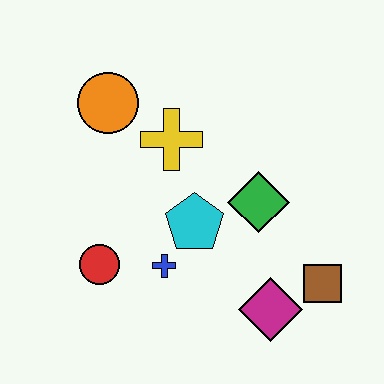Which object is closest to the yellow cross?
The orange circle is closest to the yellow cross.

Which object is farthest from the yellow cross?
The brown square is farthest from the yellow cross.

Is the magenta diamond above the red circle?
No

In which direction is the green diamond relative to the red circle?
The green diamond is to the right of the red circle.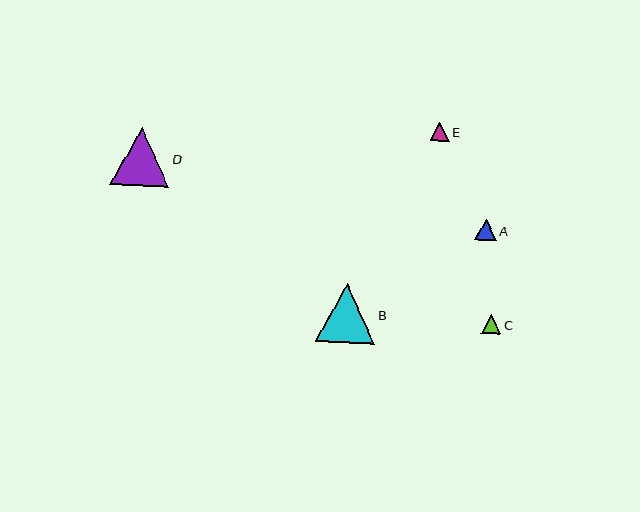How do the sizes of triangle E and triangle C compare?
Triangle E and triangle C are approximately the same size.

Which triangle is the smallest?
Triangle C is the smallest with a size of approximately 19 pixels.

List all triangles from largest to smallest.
From largest to smallest: D, B, A, E, C.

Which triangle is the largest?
Triangle D is the largest with a size of approximately 59 pixels.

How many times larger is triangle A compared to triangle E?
Triangle A is approximately 1.1 times the size of triangle E.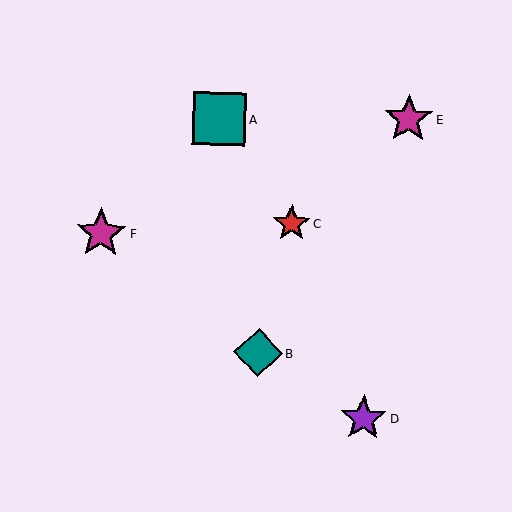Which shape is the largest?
The teal square (labeled A) is the largest.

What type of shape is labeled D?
Shape D is a purple star.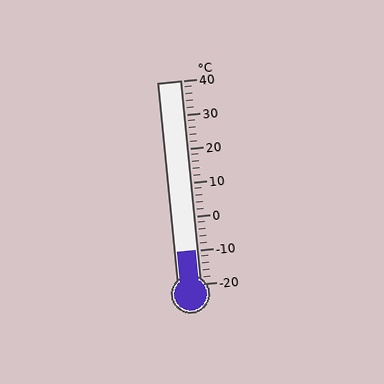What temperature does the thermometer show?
The thermometer shows approximately -10°C.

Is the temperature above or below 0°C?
The temperature is below 0°C.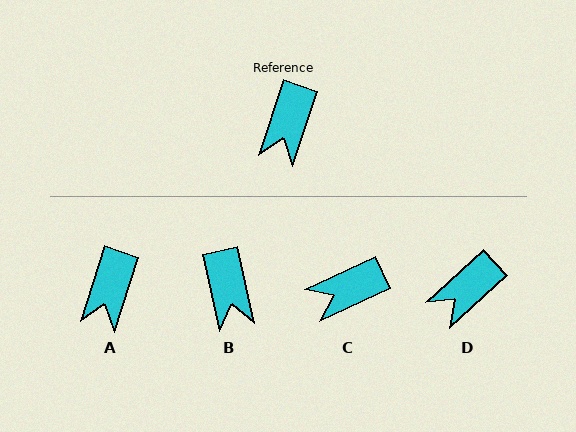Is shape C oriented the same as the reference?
No, it is off by about 47 degrees.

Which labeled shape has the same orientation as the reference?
A.